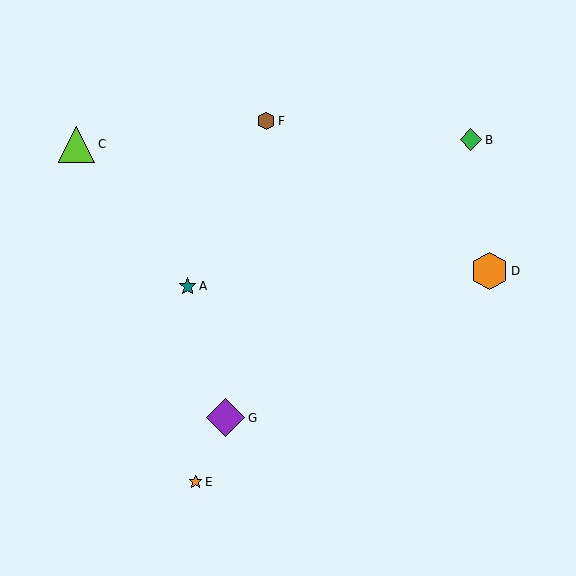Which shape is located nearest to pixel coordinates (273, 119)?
The brown hexagon (labeled F) at (266, 121) is nearest to that location.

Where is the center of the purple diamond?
The center of the purple diamond is at (226, 418).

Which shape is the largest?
The purple diamond (labeled G) is the largest.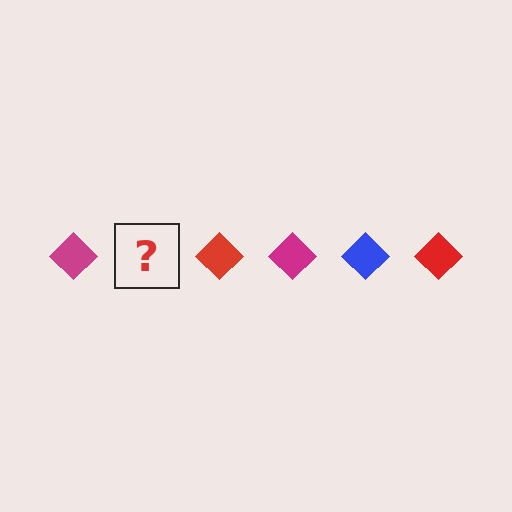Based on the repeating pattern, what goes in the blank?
The blank should be a blue diamond.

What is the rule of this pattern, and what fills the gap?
The rule is that the pattern cycles through magenta, blue, red diamonds. The gap should be filled with a blue diamond.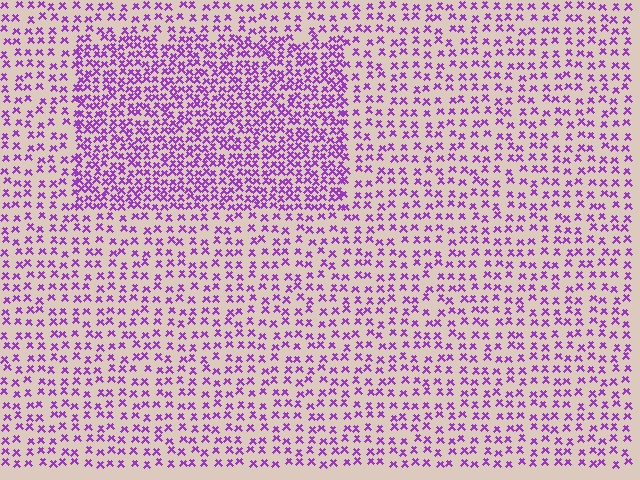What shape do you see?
I see a rectangle.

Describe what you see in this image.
The image contains small purple elements arranged at two different densities. A rectangle-shaped region is visible where the elements are more densely packed than the surrounding area.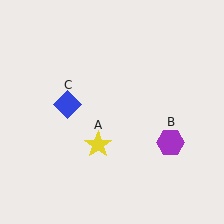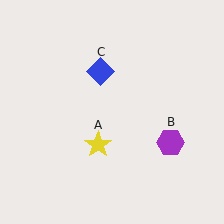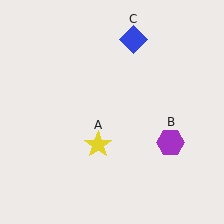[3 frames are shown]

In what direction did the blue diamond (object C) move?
The blue diamond (object C) moved up and to the right.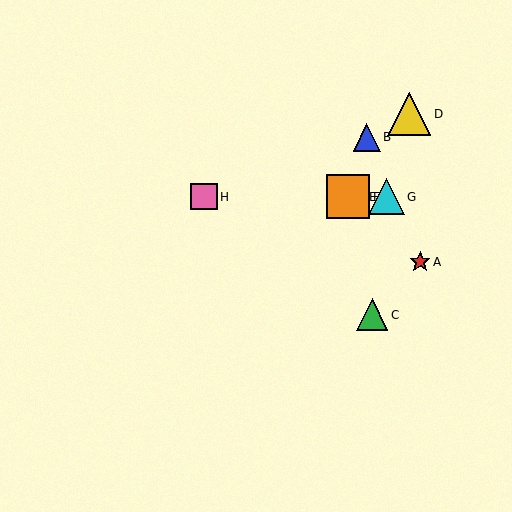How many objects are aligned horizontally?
4 objects (E, F, G, H) are aligned horizontally.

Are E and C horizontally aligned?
No, E is at y≈197 and C is at y≈315.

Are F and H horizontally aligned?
Yes, both are at y≈197.